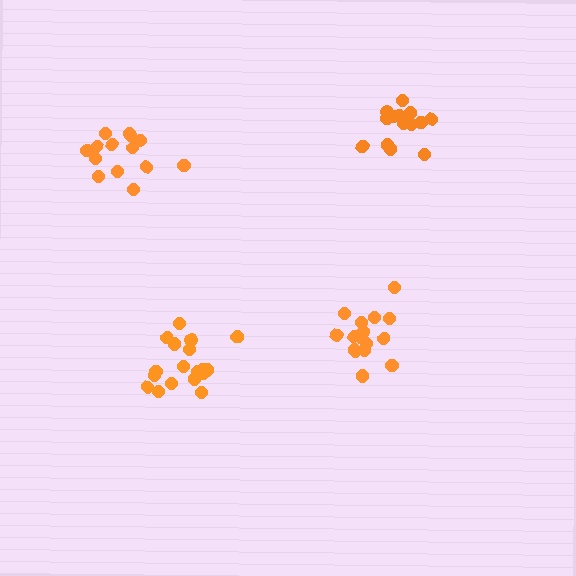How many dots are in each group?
Group 1: 15 dots, Group 2: 14 dots, Group 3: 17 dots, Group 4: 18 dots (64 total).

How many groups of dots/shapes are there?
There are 4 groups.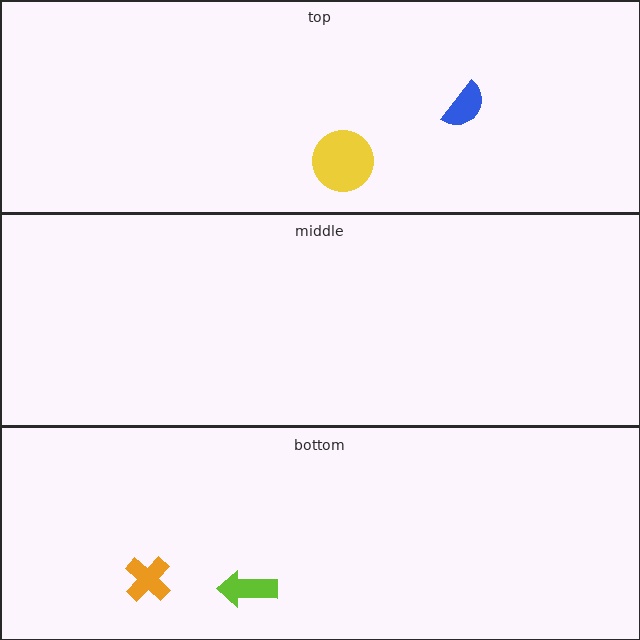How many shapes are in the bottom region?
2.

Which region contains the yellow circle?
The top region.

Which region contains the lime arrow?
The bottom region.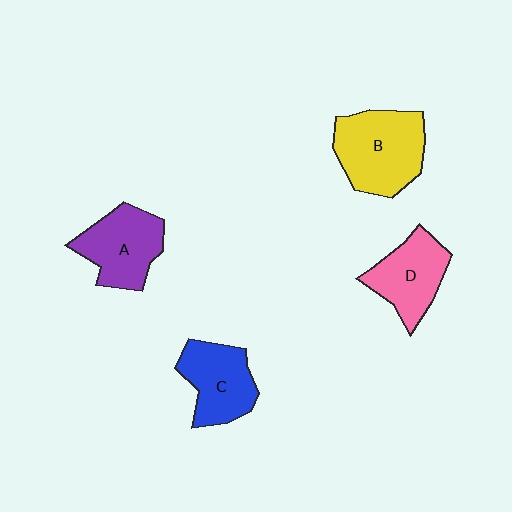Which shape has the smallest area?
Shape D (pink).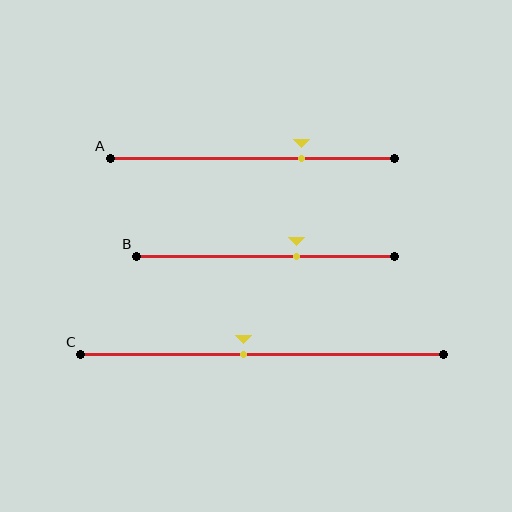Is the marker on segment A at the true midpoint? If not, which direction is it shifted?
No, the marker on segment A is shifted to the right by about 17% of the segment length.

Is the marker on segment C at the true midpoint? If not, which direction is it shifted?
No, the marker on segment C is shifted to the left by about 5% of the segment length.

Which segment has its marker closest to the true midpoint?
Segment C has its marker closest to the true midpoint.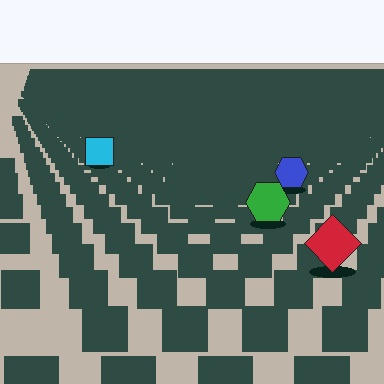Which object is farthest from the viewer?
The cyan square is farthest from the viewer. It appears smaller and the ground texture around it is denser.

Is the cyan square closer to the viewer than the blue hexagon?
No. The blue hexagon is closer — you can tell from the texture gradient: the ground texture is coarser near it.